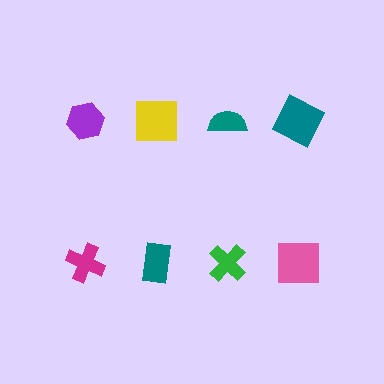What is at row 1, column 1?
A purple hexagon.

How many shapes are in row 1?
4 shapes.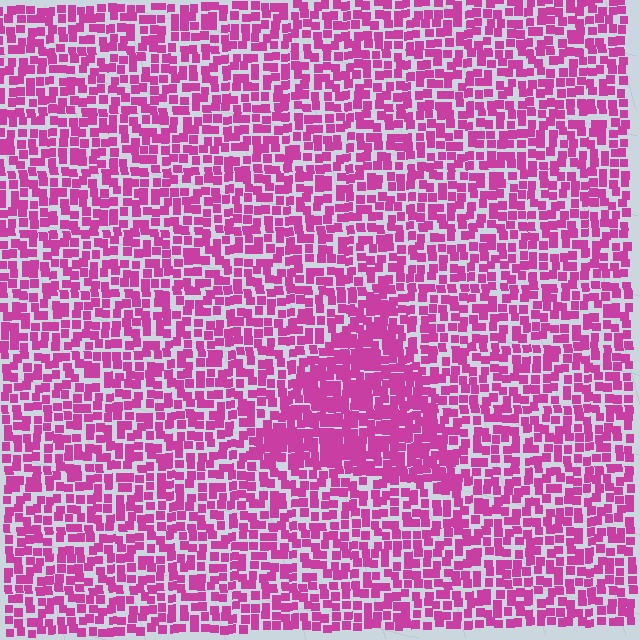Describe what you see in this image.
The image contains small magenta elements arranged at two different densities. A triangle-shaped region is visible where the elements are more densely packed than the surrounding area.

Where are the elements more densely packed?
The elements are more densely packed inside the triangle boundary.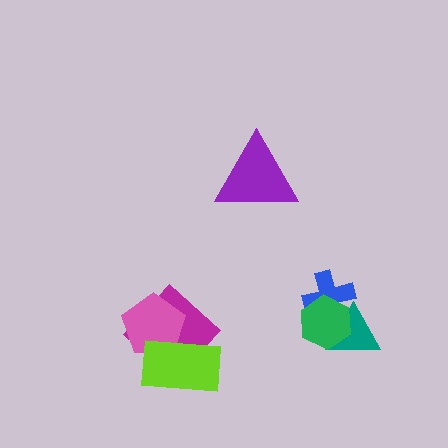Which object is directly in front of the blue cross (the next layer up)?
The teal triangle is directly in front of the blue cross.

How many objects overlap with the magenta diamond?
2 objects overlap with the magenta diamond.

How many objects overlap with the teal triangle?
2 objects overlap with the teal triangle.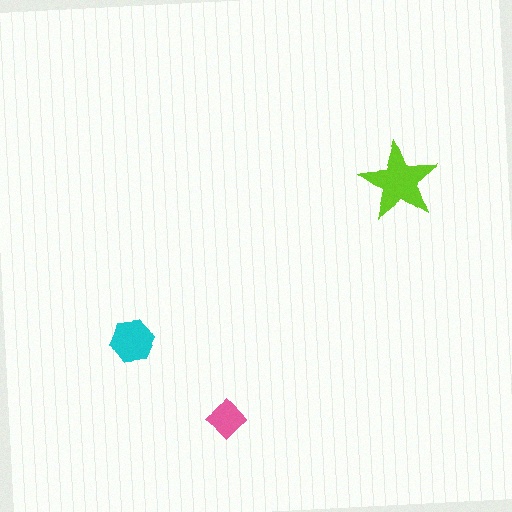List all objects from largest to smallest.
The lime star, the cyan hexagon, the pink diamond.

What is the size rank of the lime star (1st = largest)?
1st.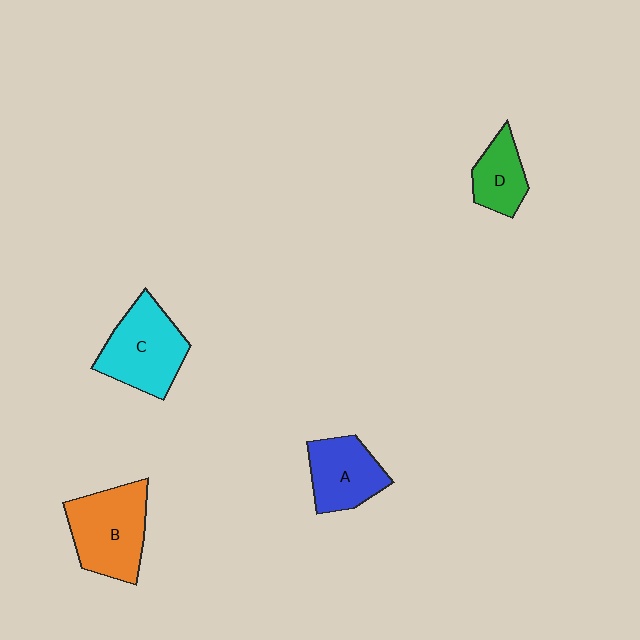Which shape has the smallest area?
Shape D (green).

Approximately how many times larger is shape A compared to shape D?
Approximately 1.3 times.